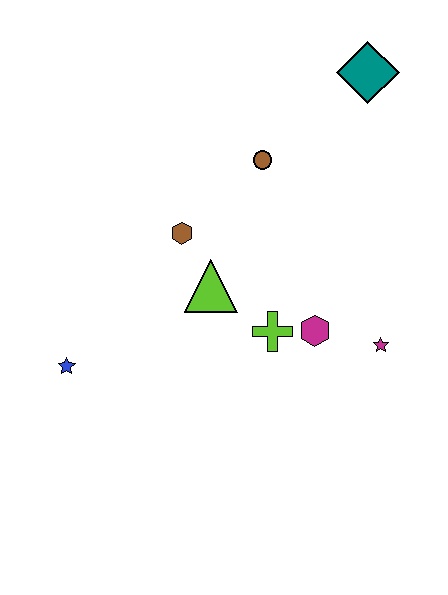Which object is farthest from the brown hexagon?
The teal diamond is farthest from the brown hexagon.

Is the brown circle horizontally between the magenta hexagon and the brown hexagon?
Yes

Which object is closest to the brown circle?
The brown hexagon is closest to the brown circle.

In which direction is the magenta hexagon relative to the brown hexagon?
The magenta hexagon is to the right of the brown hexagon.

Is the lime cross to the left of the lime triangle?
No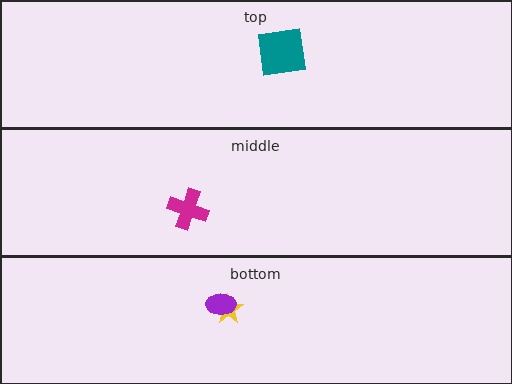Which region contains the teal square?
The top region.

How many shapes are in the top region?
1.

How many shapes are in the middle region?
1.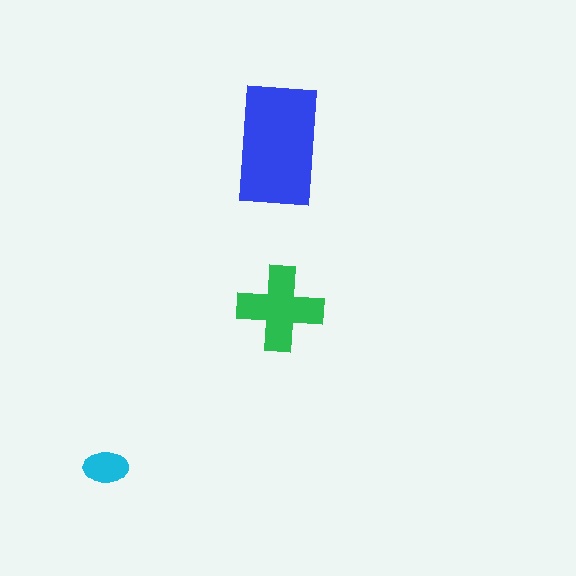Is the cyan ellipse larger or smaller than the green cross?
Smaller.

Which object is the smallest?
The cyan ellipse.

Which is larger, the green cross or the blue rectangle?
The blue rectangle.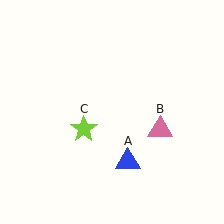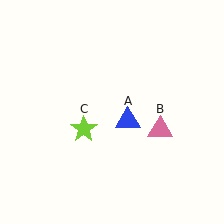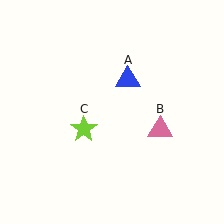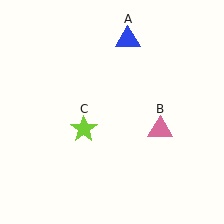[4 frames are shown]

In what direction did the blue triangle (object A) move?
The blue triangle (object A) moved up.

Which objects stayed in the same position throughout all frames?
Pink triangle (object B) and lime star (object C) remained stationary.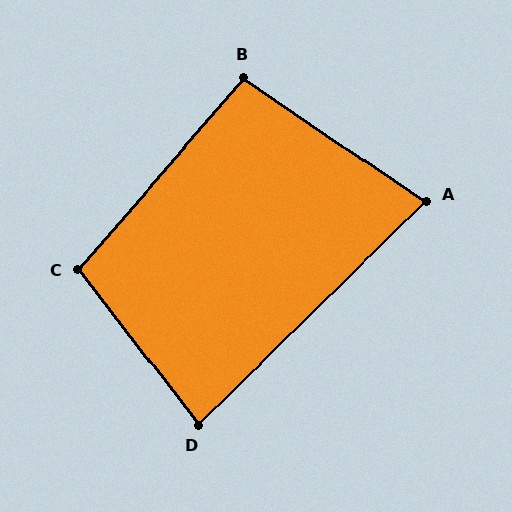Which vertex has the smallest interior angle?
A, at approximately 79 degrees.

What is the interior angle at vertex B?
Approximately 97 degrees (obtuse).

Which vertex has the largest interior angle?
C, at approximately 101 degrees.